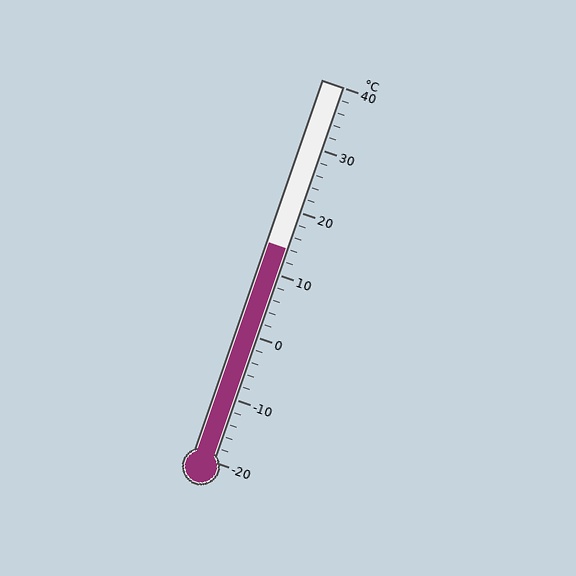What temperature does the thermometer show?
The thermometer shows approximately 14°C.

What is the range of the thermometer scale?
The thermometer scale ranges from -20°C to 40°C.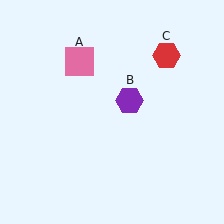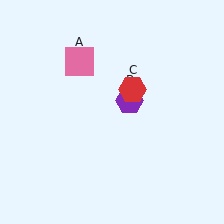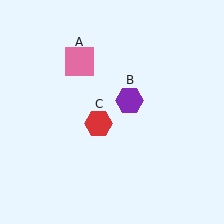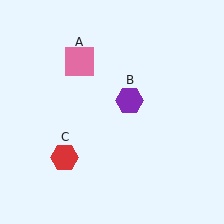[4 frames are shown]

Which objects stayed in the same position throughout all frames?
Pink square (object A) and purple hexagon (object B) remained stationary.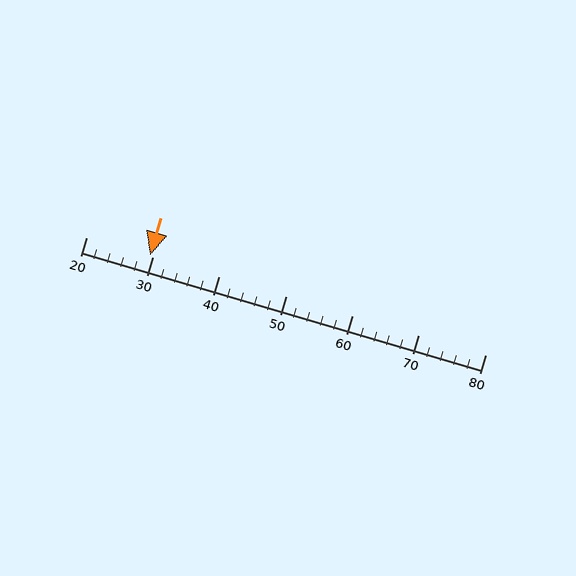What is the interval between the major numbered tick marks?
The major tick marks are spaced 10 units apart.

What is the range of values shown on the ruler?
The ruler shows values from 20 to 80.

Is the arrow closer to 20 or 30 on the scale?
The arrow is closer to 30.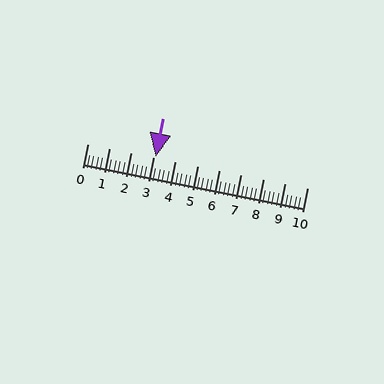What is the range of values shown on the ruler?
The ruler shows values from 0 to 10.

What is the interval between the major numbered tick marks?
The major tick marks are spaced 1 units apart.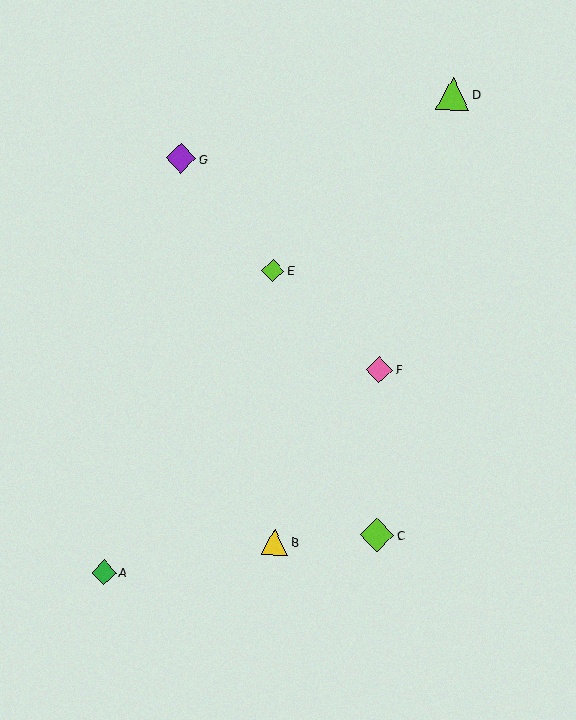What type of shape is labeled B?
Shape B is a yellow triangle.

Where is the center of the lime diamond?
The center of the lime diamond is at (273, 271).